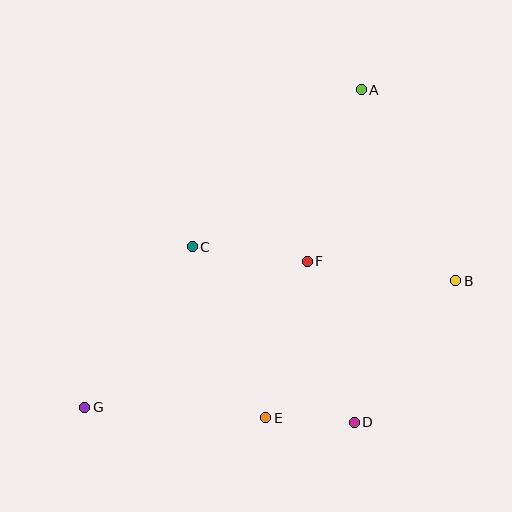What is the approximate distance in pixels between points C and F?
The distance between C and F is approximately 116 pixels.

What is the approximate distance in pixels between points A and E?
The distance between A and E is approximately 342 pixels.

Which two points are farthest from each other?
Points A and G are farthest from each other.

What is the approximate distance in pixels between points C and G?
The distance between C and G is approximately 193 pixels.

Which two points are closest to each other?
Points D and E are closest to each other.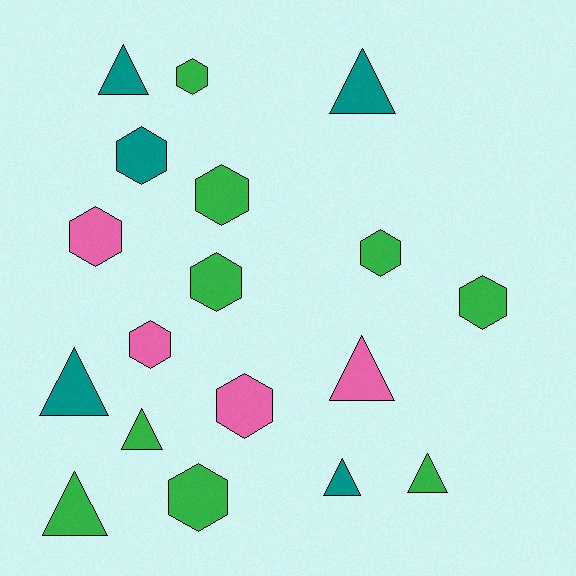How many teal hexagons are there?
There is 1 teal hexagon.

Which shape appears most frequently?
Hexagon, with 10 objects.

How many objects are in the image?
There are 18 objects.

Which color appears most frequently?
Green, with 9 objects.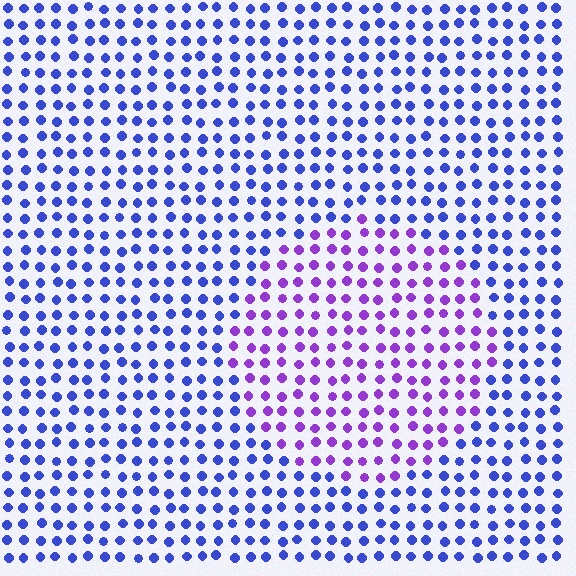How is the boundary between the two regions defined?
The boundary is defined purely by a slight shift in hue (about 43 degrees). Spacing, size, and orientation are identical on both sides.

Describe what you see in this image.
The image is filled with small blue elements in a uniform arrangement. A circle-shaped region is visible where the elements are tinted to a slightly different hue, forming a subtle color boundary.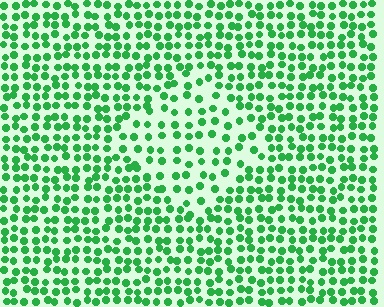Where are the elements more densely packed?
The elements are more densely packed outside the diamond boundary.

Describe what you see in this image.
The image contains small green elements arranged at two different densities. A diamond-shaped region is visible where the elements are less densely packed than the surrounding area.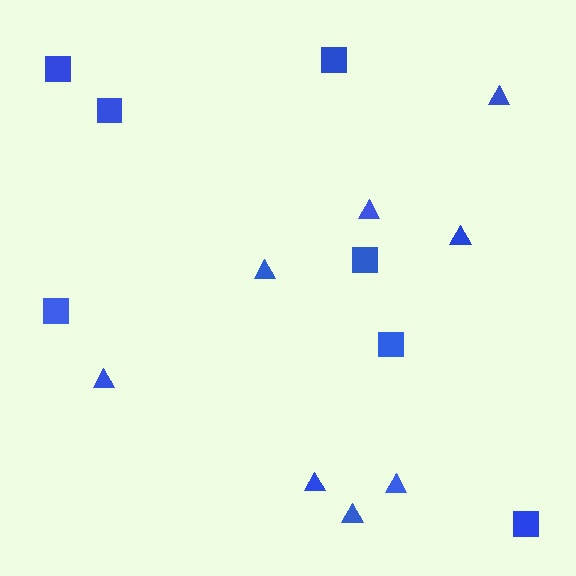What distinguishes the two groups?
There are 2 groups: one group of triangles (8) and one group of squares (7).